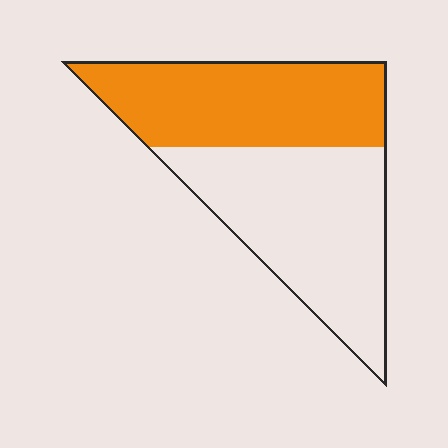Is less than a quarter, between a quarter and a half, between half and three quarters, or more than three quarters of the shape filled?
Between a quarter and a half.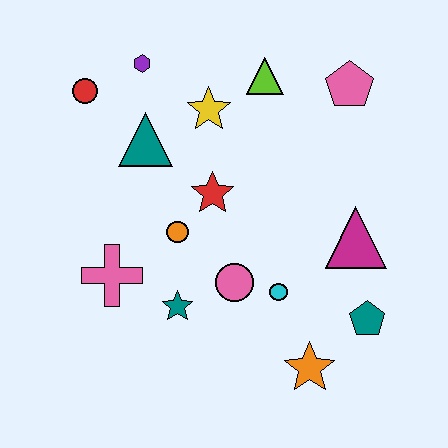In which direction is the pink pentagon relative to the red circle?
The pink pentagon is to the right of the red circle.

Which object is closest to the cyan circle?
The pink circle is closest to the cyan circle.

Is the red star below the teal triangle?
Yes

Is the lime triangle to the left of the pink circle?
No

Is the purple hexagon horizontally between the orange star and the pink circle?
No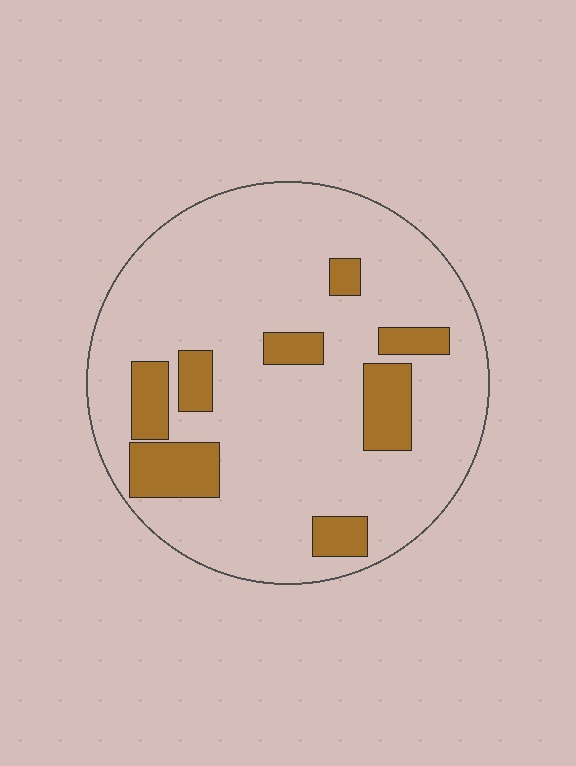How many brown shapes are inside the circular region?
8.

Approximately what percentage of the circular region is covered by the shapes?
Approximately 15%.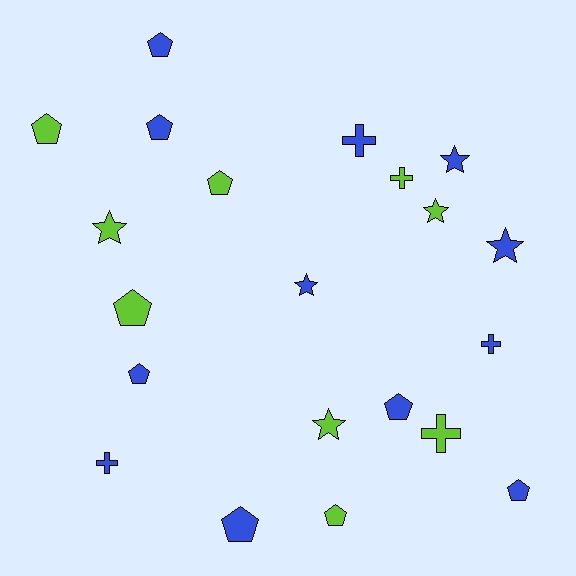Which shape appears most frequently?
Pentagon, with 10 objects.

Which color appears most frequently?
Blue, with 12 objects.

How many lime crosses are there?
There are 2 lime crosses.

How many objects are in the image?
There are 21 objects.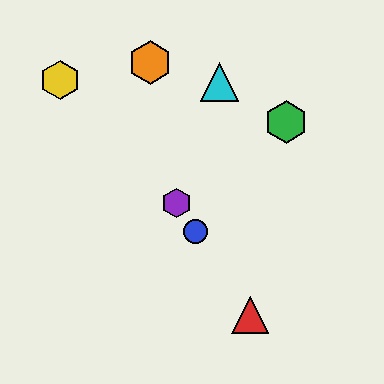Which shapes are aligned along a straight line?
The red triangle, the blue circle, the purple hexagon are aligned along a straight line.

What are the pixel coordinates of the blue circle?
The blue circle is at (195, 231).